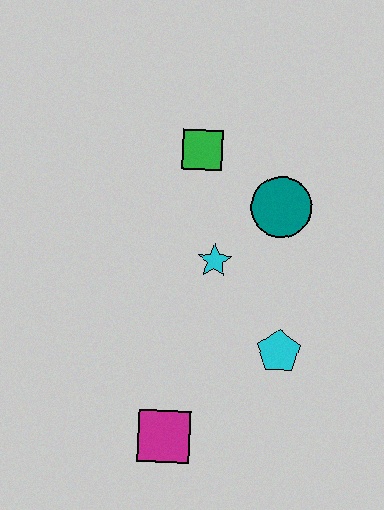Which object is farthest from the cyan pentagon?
The green square is farthest from the cyan pentagon.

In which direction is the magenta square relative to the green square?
The magenta square is below the green square.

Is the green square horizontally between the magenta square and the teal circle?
Yes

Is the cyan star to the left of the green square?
No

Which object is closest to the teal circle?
The cyan star is closest to the teal circle.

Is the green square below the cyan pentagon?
No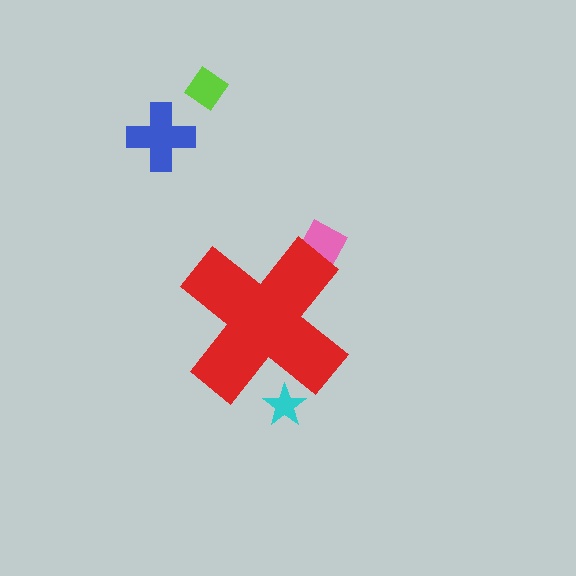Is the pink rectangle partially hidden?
Yes, the pink rectangle is partially hidden behind the red cross.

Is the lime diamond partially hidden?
No, the lime diamond is fully visible.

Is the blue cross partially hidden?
No, the blue cross is fully visible.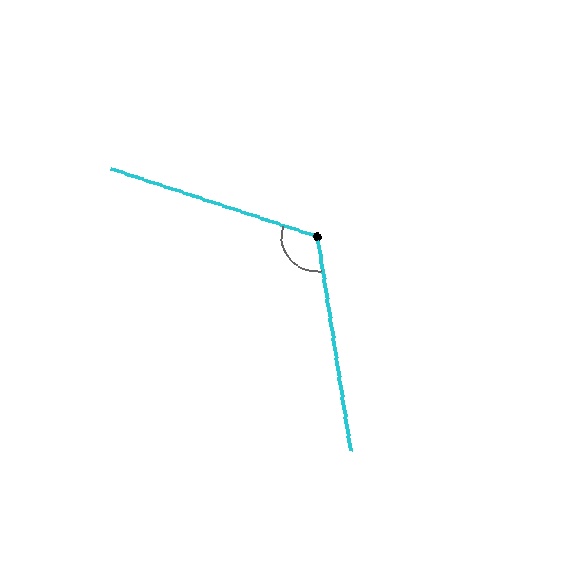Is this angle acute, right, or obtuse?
It is obtuse.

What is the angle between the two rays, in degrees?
Approximately 117 degrees.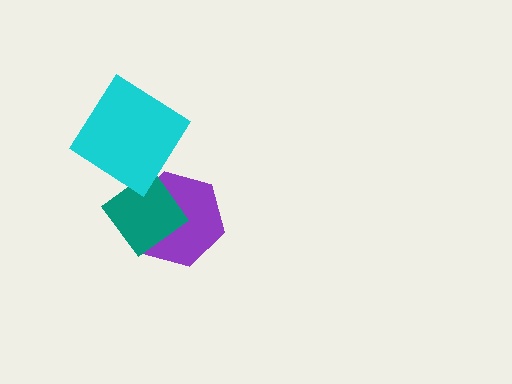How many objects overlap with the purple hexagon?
1 object overlaps with the purple hexagon.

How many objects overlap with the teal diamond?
1 object overlaps with the teal diamond.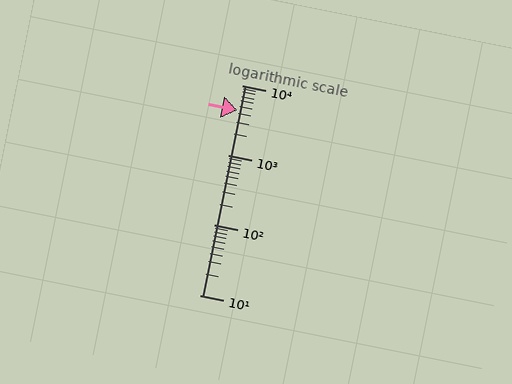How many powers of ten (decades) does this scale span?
The scale spans 3 decades, from 10 to 10000.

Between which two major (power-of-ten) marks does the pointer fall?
The pointer is between 1000 and 10000.